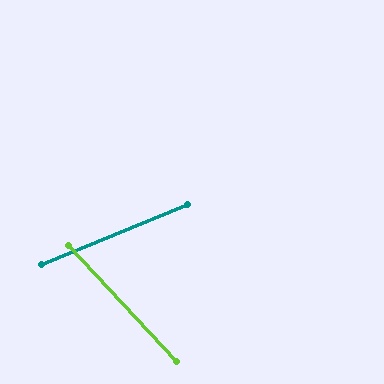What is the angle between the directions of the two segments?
Approximately 70 degrees.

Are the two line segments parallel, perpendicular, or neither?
Neither parallel nor perpendicular — they differ by about 70°.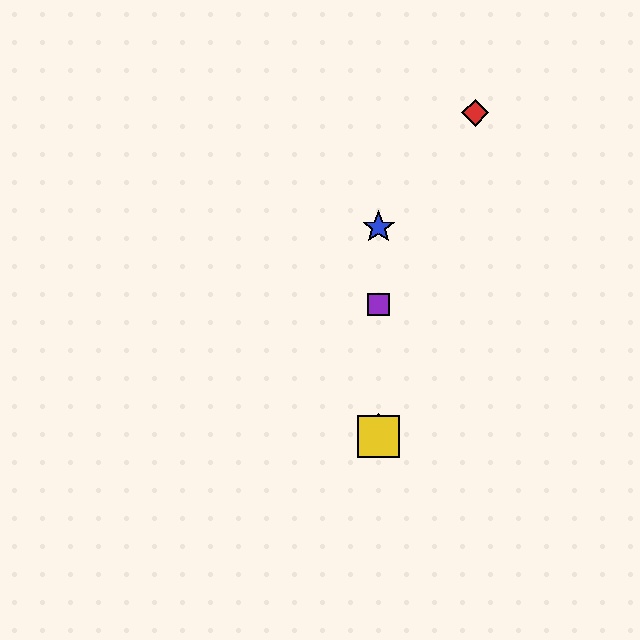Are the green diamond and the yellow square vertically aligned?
Yes, both are at x≈379.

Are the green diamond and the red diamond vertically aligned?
No, the green diamond is at x≈379 and the red diamond is at x≈475.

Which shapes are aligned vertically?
The blue star, the green diamond, the yellow square, the purple square are aligned vertically.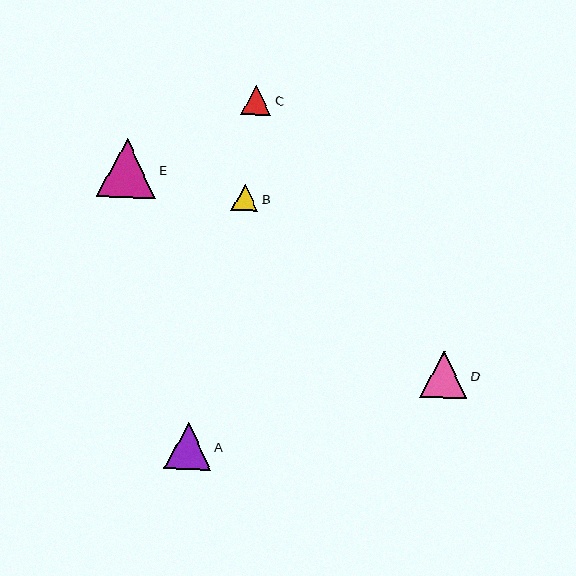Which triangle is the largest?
Triangle E is the largest with a size of approximately 59 pixels.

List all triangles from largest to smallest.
From largest to smallest: E, D, A, C, B.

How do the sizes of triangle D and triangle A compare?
Triangle D and triangle A are approximately the same size.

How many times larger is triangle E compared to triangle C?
Triangle E is approximately 2.0 times the size of triangle C.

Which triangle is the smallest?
Triangle B is the smallest with a size of approximately 27 pixels.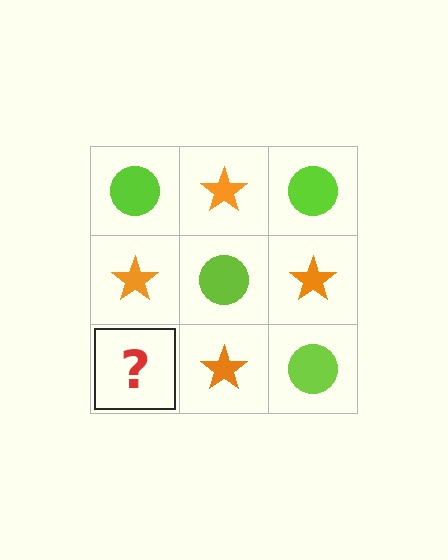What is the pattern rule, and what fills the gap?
The rule is that it alternates lime circle and orange star in a checkerboard pattern. The gap should be filled with a lime circle.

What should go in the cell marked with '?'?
The missing cell should contain a lime circle.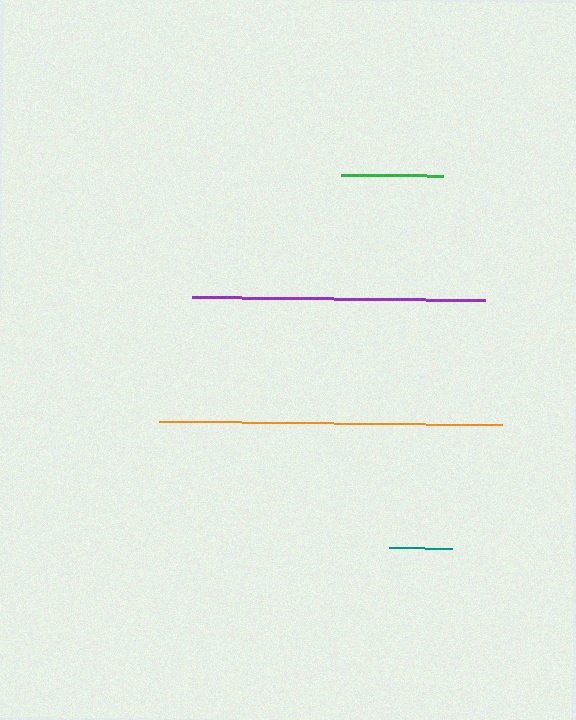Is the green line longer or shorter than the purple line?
The purple line is longer than the green line.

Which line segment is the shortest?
The teal line is the shortest at approximately 63 pixels.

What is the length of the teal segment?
The teal segment is approximately 63 pixels long.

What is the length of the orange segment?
The orange segment is approximately 343 pixels long.